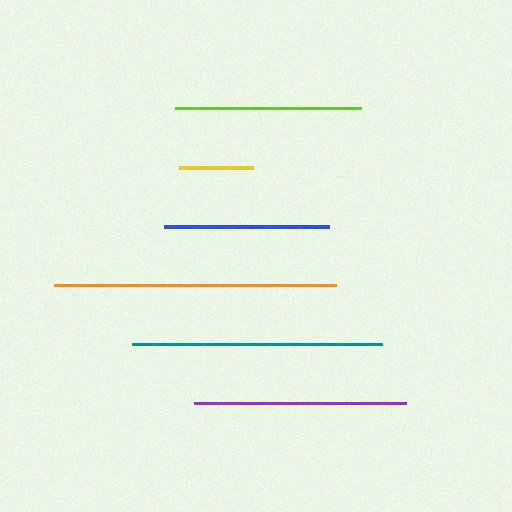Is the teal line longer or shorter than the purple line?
The teal line is longer than the purple line.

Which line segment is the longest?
The orange line is the longest at approximately 281 pixels.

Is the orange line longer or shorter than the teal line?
The orange line is longer than the teal line.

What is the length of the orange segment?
The orange segment is approximately 281 pixels long.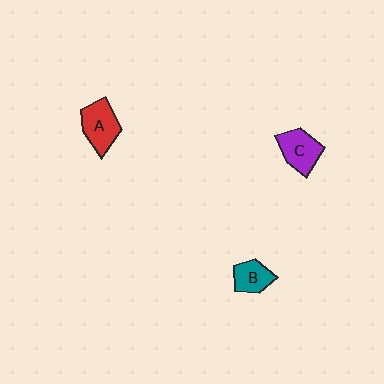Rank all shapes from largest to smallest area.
From largest to smallest: A (red), C (purple), B (teal).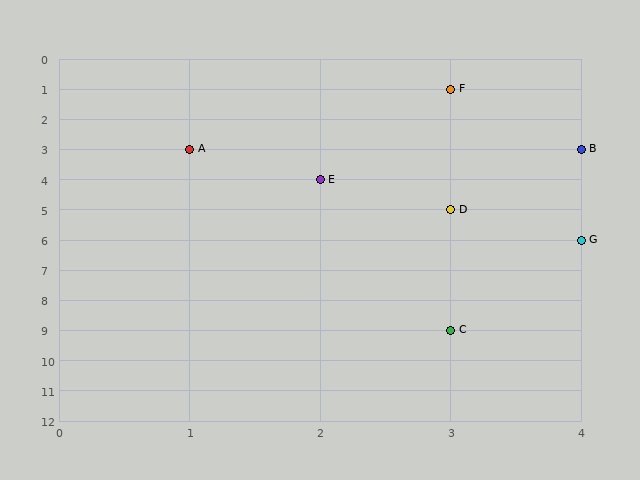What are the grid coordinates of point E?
Point E is at grid coordinates (2, 4).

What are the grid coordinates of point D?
Point D is at grid coordinates (3, 5).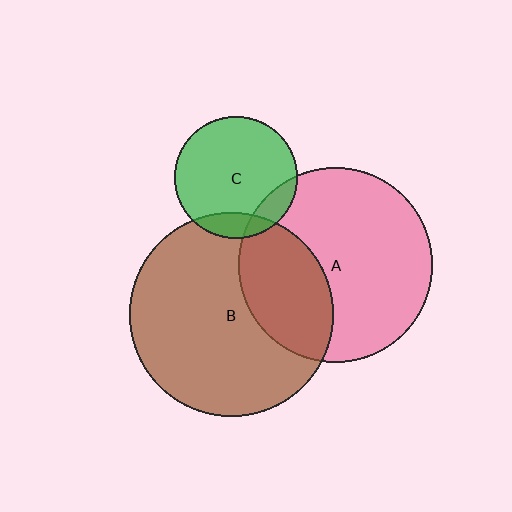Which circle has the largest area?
Circle B (brown).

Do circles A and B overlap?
Yes.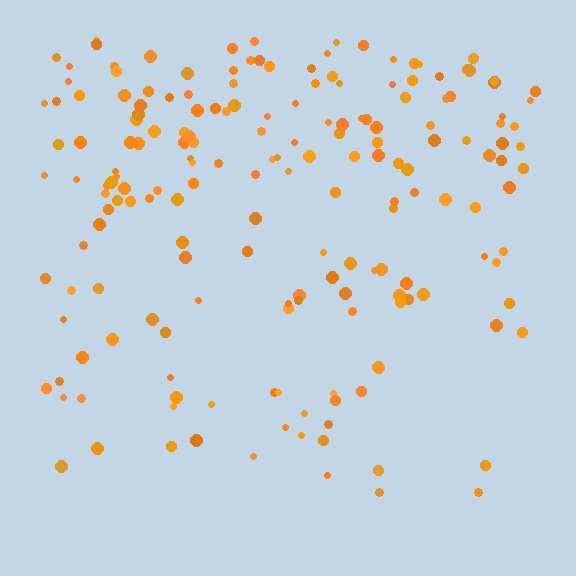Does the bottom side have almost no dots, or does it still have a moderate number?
Still a moderate number, just noticeably fewer than the top.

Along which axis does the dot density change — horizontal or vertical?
Vertical.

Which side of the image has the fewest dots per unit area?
The bottom.